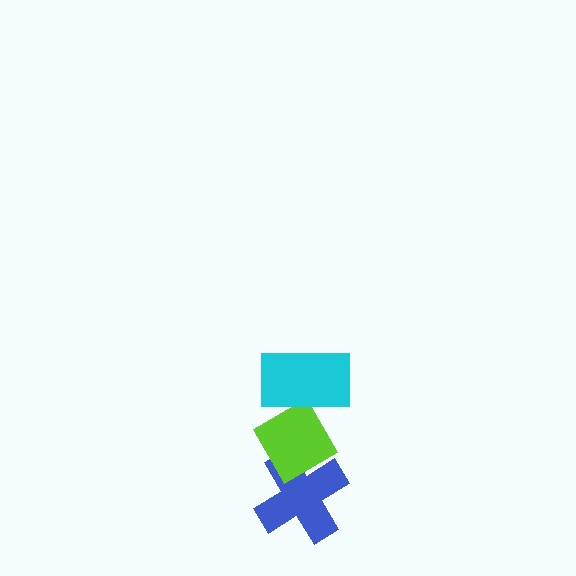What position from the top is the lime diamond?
The lime diamond is 2nd from the top.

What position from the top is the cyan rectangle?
The cyan rectangle is 1st from the top.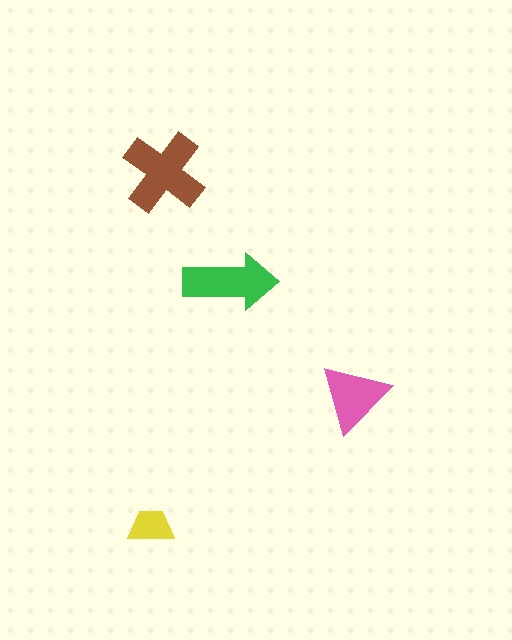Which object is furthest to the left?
The yellow trapezoid is leftmost.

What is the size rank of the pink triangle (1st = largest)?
3rd.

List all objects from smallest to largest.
The yellow trapezoid, the pink triangle, the green arrow, the brown cross.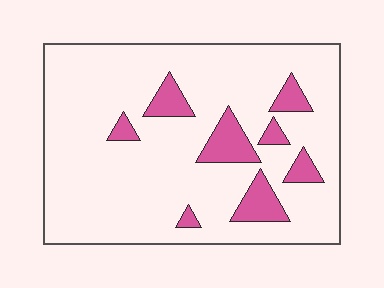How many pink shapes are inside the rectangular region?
8.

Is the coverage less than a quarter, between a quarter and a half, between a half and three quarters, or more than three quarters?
Less than a quarter.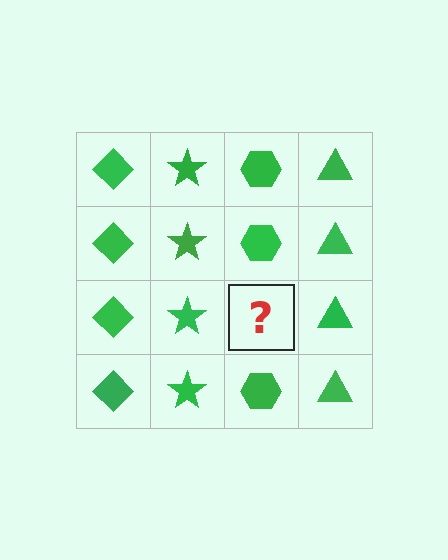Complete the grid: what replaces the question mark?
The question mark should be replaced with a green hexagon.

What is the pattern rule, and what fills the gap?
The rule is that each column has a consistent shape. The gap should be filled with a green hexagon.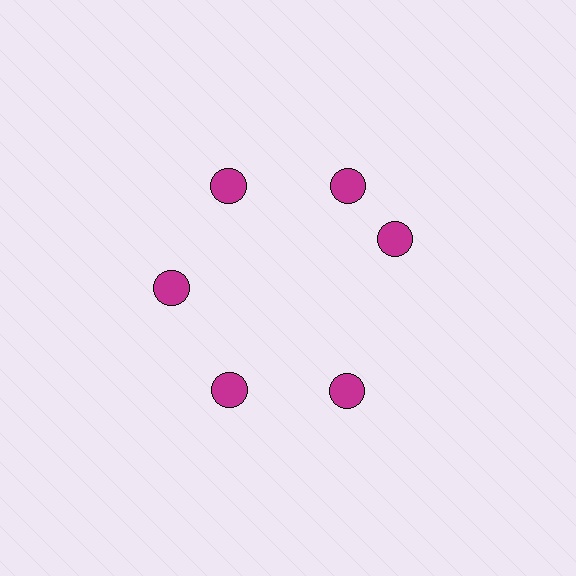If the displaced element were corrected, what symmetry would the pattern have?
It would have 6-fold rotational symmetry — the pattern would map onto itself every 60 degrees.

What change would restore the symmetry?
The symmetry would be restored by rotating it back into even spacing with its neighbors so that all 6 circles sit at equal angles and equal distance from the center.